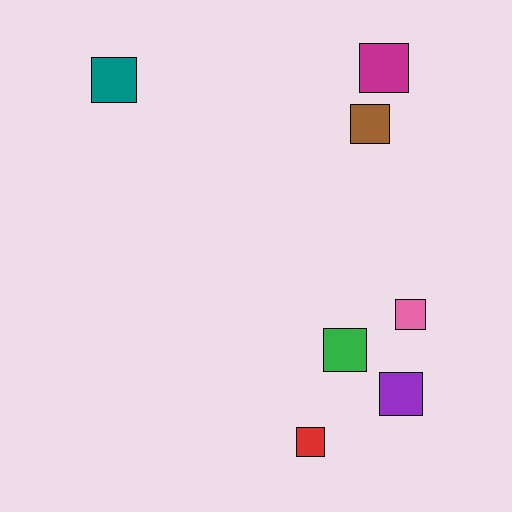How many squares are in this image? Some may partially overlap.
There are 7 squares.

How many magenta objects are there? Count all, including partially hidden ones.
There is 1 magenta object.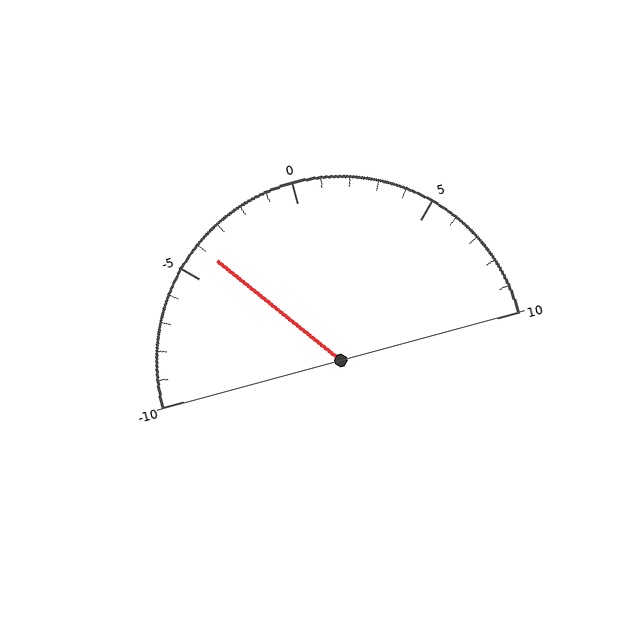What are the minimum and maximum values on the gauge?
The gauge ranges from -10 to 10.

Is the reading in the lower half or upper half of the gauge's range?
The reading is in the lower half of the range (-10 to 10).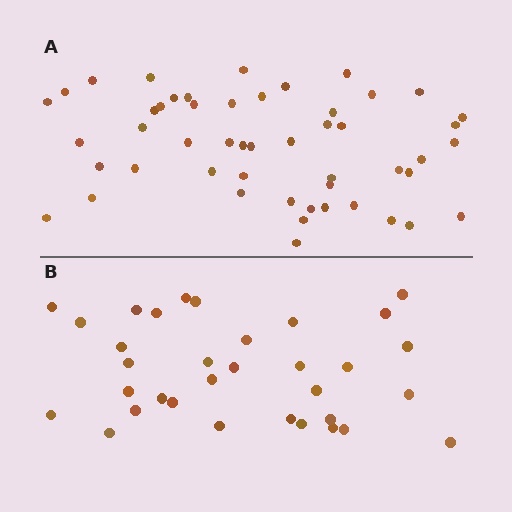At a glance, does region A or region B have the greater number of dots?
Region A (the top region) has more dots.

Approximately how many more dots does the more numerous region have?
Region A has approximately 15 more dots than region B.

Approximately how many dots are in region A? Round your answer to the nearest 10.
About 50 dots.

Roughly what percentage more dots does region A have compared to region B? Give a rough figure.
About 50% more.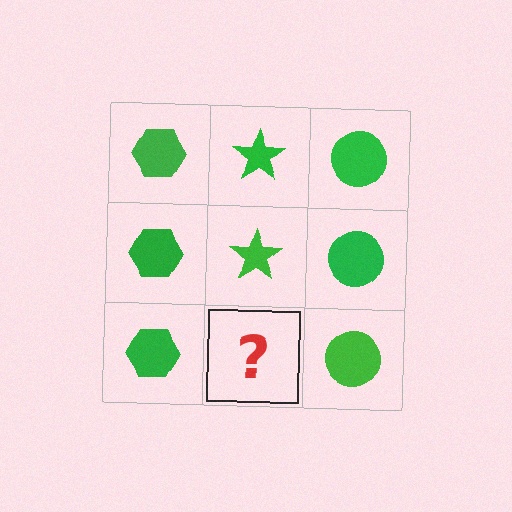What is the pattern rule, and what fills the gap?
The rule is that each column has a consistent shape. The gap should be filled with a green star.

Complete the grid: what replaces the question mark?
The question mark should be replaced with a green star.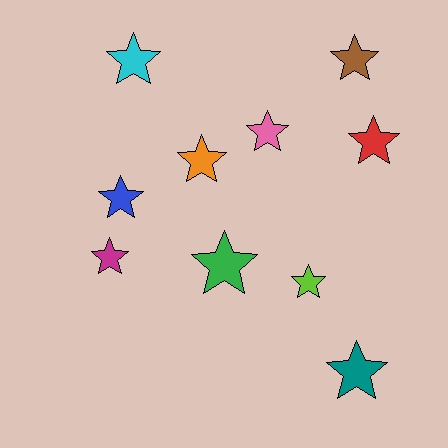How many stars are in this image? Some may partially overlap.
There are 10 stars.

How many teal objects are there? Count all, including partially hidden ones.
There is 1 teal object.